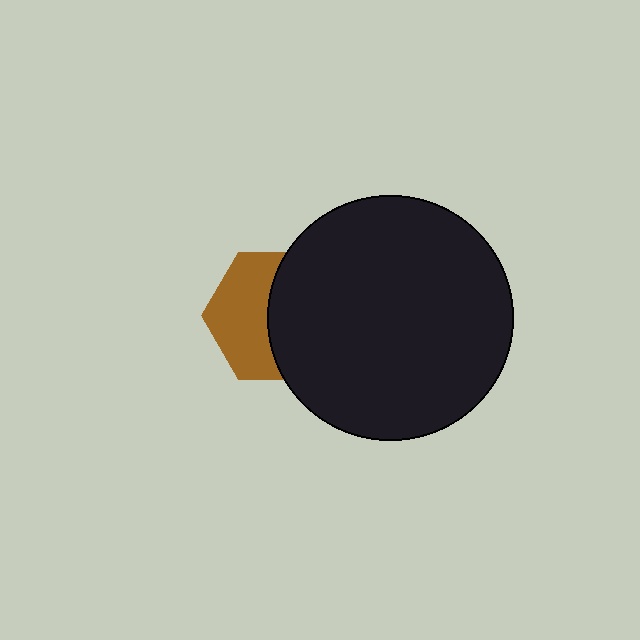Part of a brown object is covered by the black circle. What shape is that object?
It is a hexagon.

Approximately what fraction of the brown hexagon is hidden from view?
Roughly 52% of the brown hexagon is hidden behind the black circle.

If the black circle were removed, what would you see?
You would see the complete brown hexagon.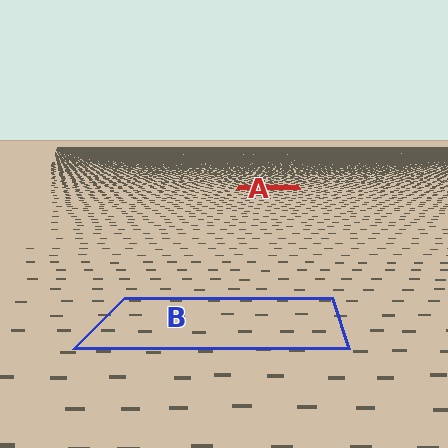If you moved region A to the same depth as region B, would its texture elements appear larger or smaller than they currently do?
They would appear larger. At a closer depth, the same texture elements are projected at a bigger on-screen size.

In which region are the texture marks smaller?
The texture marks are smaller in region A, because it is farther away.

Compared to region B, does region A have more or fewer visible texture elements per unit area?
Region A has more texture elements per unit area — they are packed more densely because it is farther away.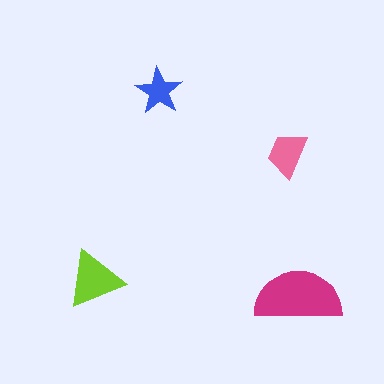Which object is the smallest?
The blue star.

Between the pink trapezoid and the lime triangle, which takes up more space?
The lime triangle.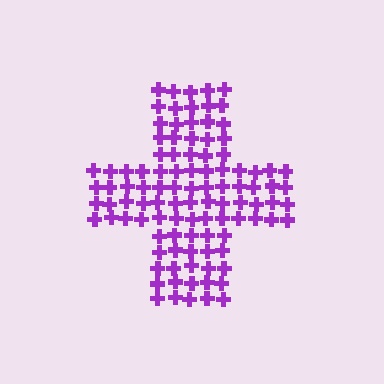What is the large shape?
The large shape is a cross.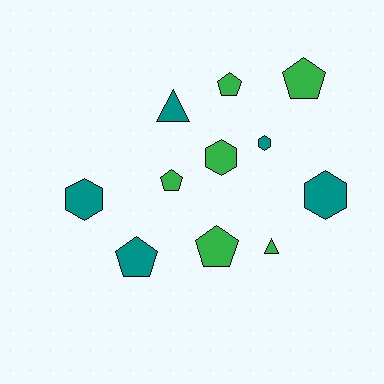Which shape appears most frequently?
Pentagon, with 5 objects.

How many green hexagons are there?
There is 1 green hexagon.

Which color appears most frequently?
Green, with 6 objects.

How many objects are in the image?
There are 11 objects.